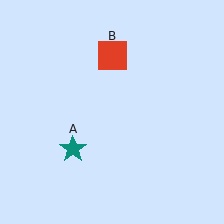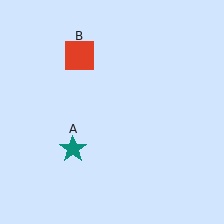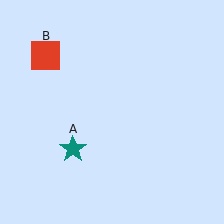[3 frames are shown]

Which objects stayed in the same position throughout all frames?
Teal star (object A) remained stationary.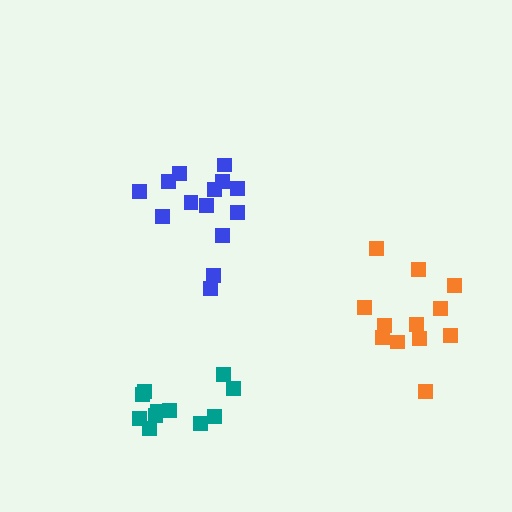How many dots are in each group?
Group 1: 11 dots, Group 2: 14 dots, Group 3: 12 dots (37 total).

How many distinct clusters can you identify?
There are 3 distinct clusters.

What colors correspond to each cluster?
The clusters are colored: teal, blue, orange.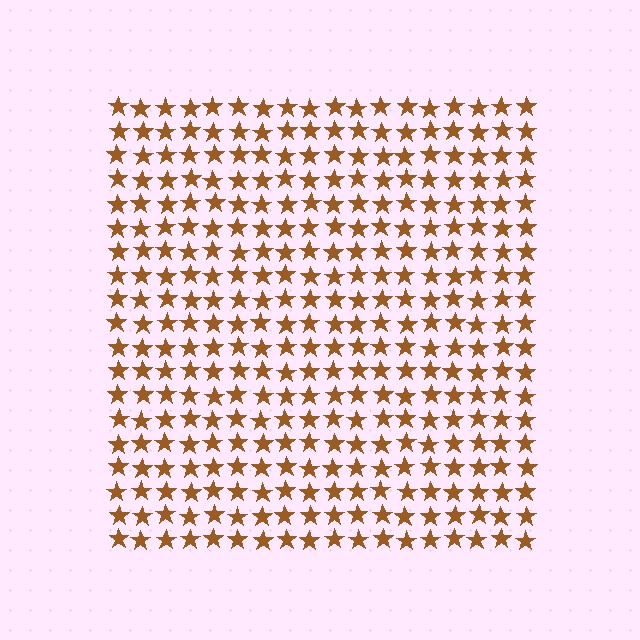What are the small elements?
The small elements are stars.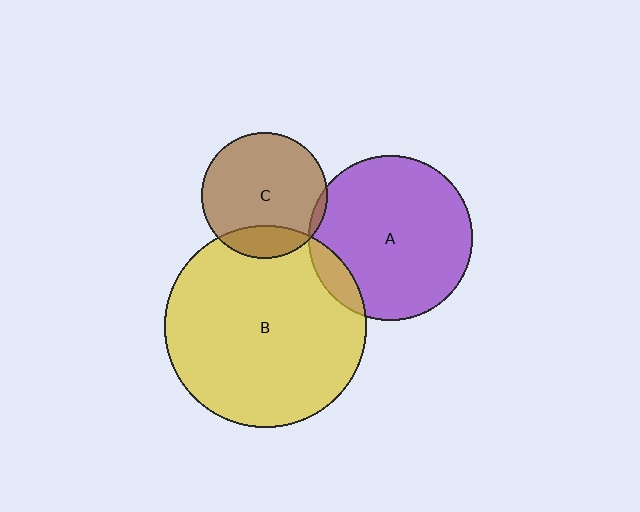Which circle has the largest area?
Circle B (yellow).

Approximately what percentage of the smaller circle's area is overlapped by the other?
Approximately 10%.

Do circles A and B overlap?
Yes.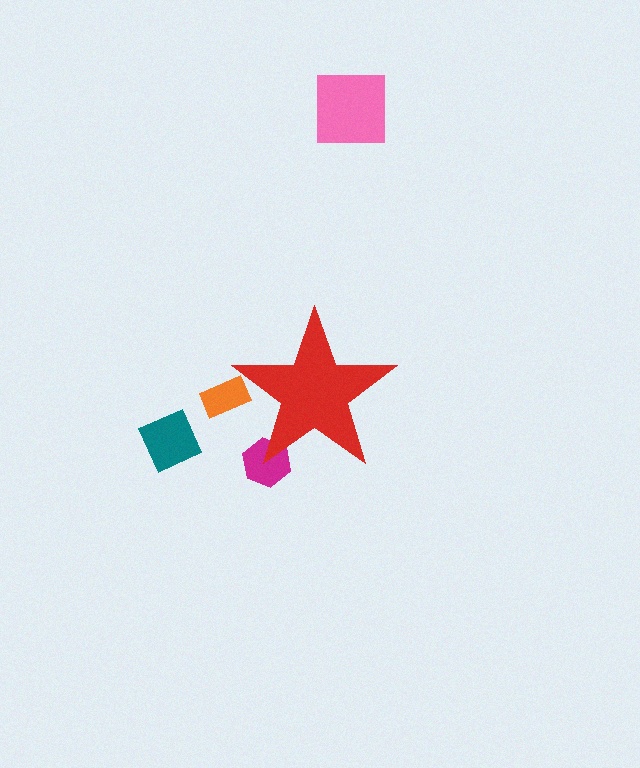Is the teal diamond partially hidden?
No, the teal diamond is fully visible.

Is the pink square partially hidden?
No, the pink square is fully visible.